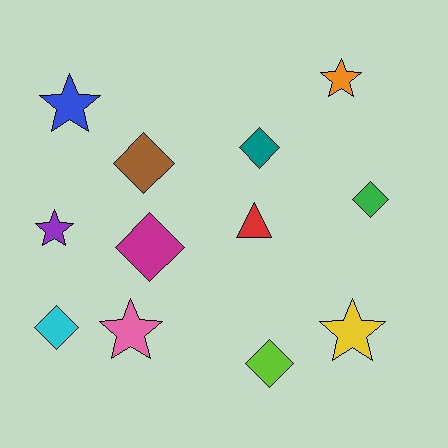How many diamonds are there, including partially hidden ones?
There are 6 diamonds.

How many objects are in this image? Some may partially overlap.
There are 12 objects.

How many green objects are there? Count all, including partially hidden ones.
There is 1 green object.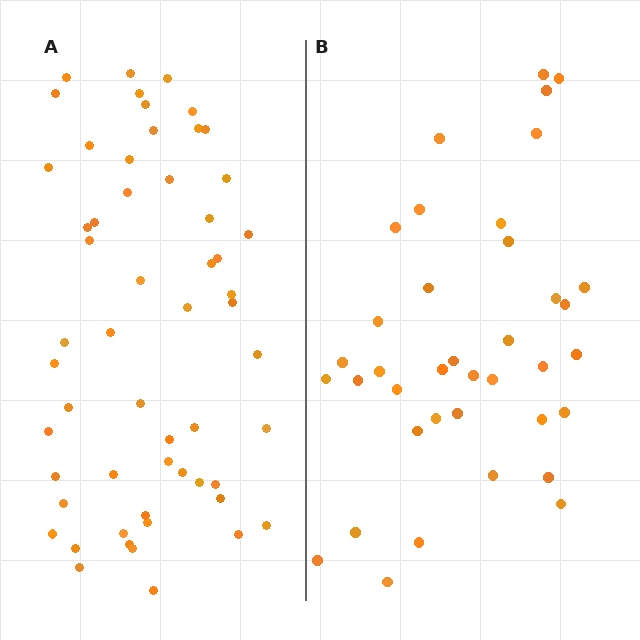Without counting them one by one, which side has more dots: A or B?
Region A (the left region) has more dots.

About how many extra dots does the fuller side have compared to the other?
Region A has approximately 20 more dots than region B.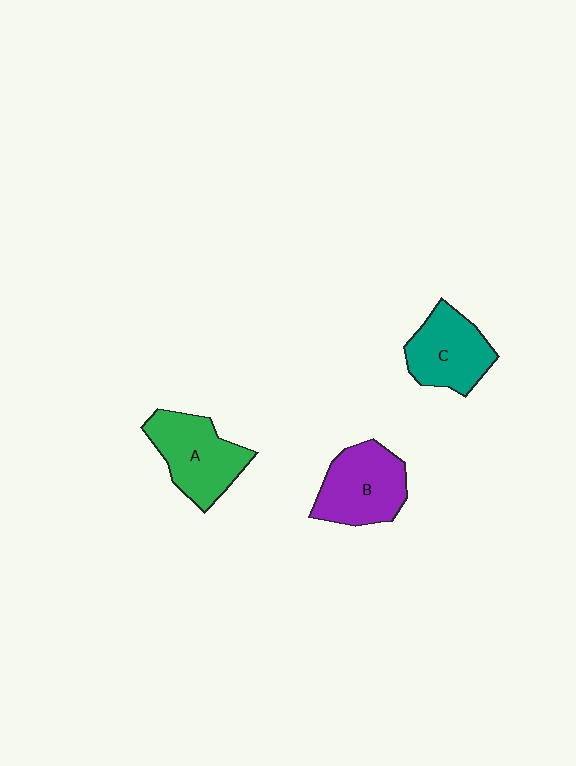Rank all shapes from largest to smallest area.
From largest to smallest: A (green), B (purple), C (teal).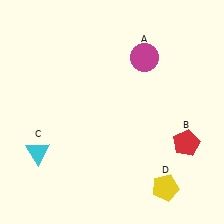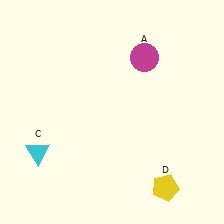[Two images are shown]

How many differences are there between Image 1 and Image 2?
There is 1 difference between the two images.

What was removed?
The red pentagon (B) was removed in Image 2.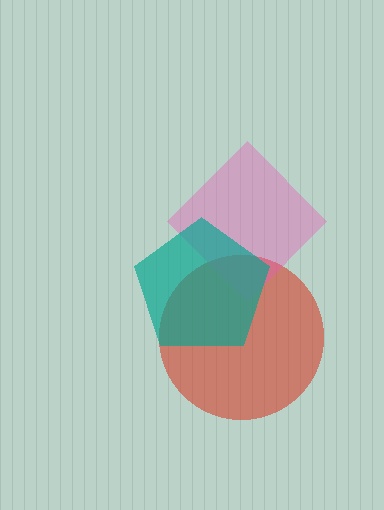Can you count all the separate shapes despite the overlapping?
Yes, there are 3 separate shapes.